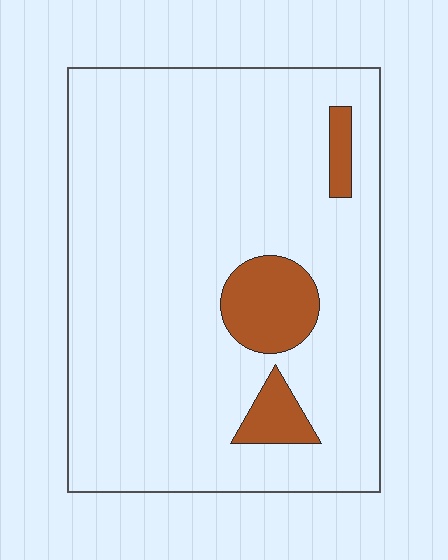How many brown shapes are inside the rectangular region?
3.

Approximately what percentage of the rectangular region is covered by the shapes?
Approximately 10%.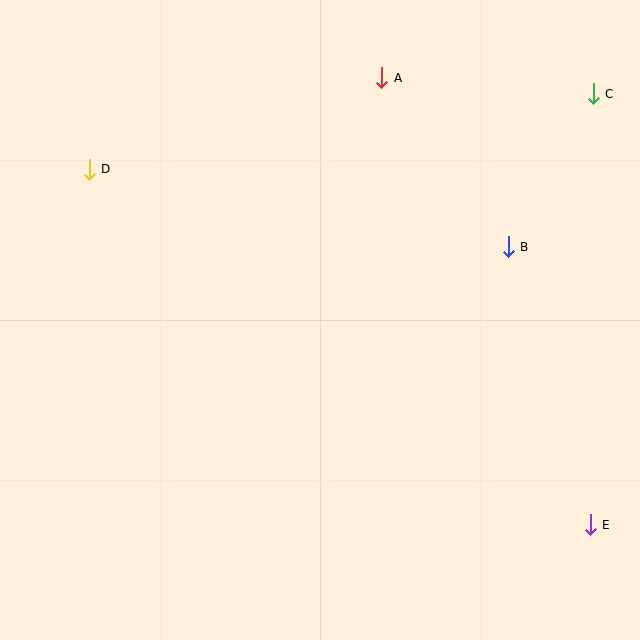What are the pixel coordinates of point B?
Point B is at (508, 247).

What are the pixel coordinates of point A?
Point A is at (382, 78).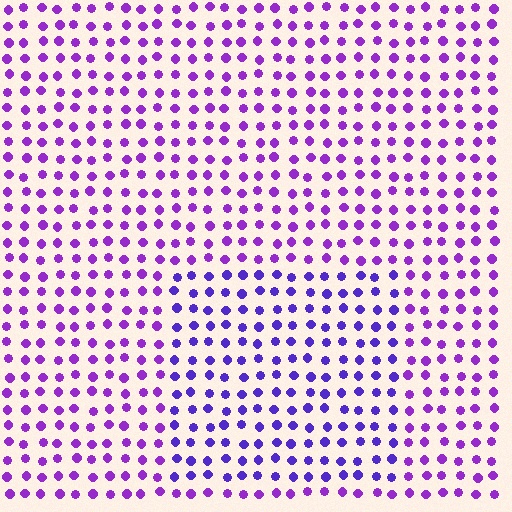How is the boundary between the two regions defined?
The boundary is defined purely by a slight shift in hue (about 26 degrees). Spacing, size, and orientation are identical on both sides.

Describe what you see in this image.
The image is filled with small purple elements in a uniform arrangement. A rectangle-shaped region is visible where the elements are tinted to a slightly different hue, forming a subtle color boundary.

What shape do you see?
I see a rectangle.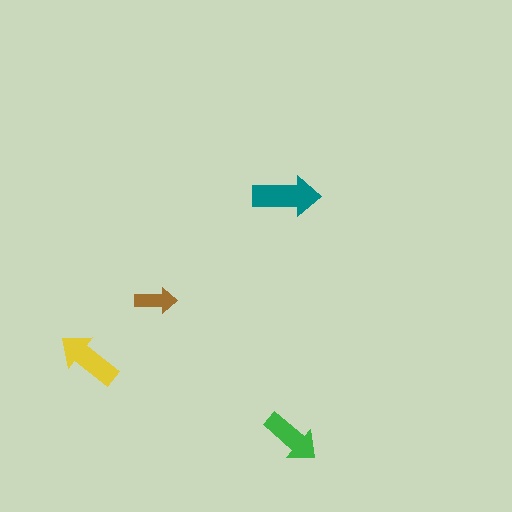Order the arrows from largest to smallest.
the teal one, the yellow one, the green one, the brown one.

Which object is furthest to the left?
The yellow arrow is leftmost.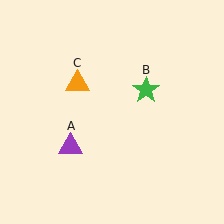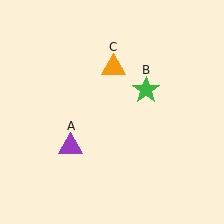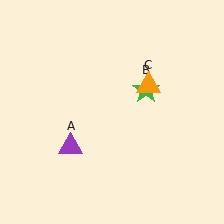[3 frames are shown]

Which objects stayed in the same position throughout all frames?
Purple triangle (object A) and green star (object B) remained stationary.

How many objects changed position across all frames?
1 object changed position: orange triangle (object C).